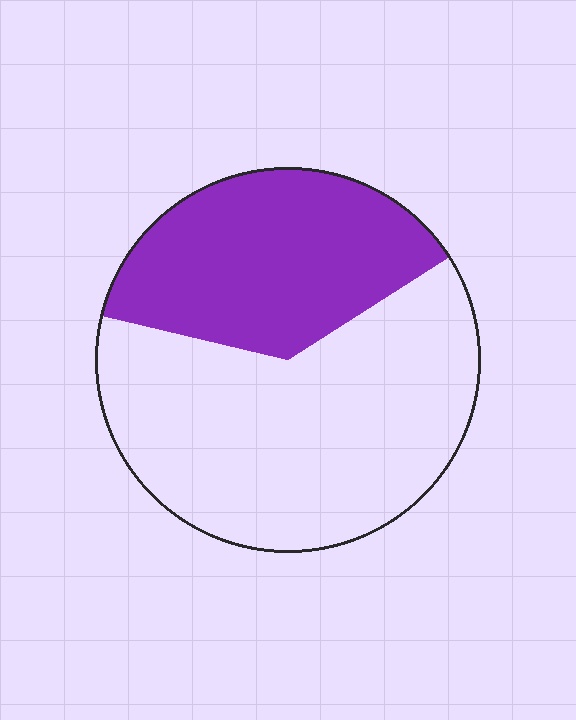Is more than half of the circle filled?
No.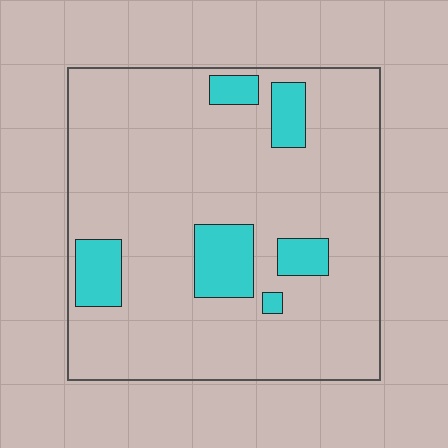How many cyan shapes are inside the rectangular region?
6.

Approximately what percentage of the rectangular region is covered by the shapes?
Approximately 15%.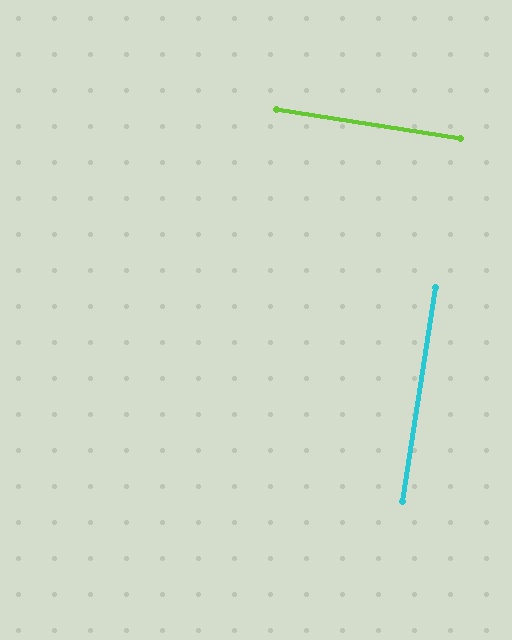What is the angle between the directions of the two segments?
Approximately 90 degrees.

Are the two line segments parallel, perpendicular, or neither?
Perpendicular — they meet at approximately 90°.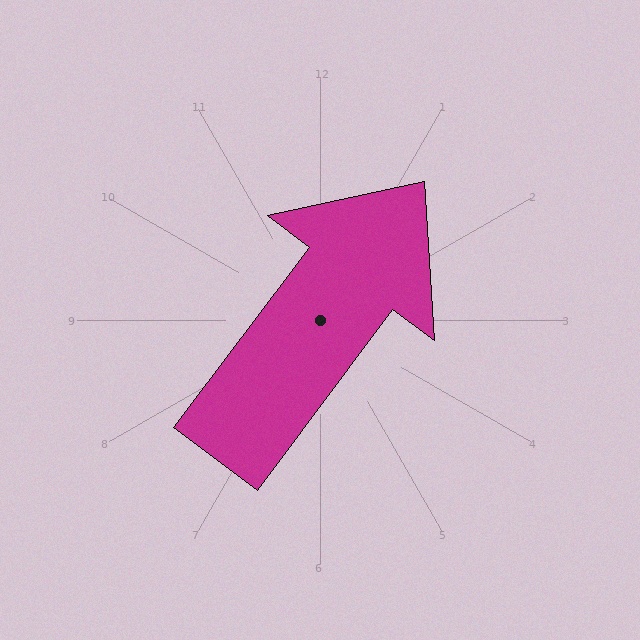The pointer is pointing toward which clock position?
Roughly 1 o'clock.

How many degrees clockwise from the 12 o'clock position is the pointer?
Approximately 37 degrees.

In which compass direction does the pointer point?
Northeast.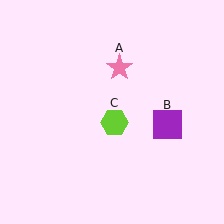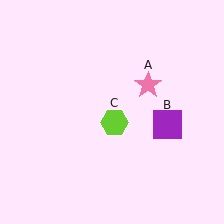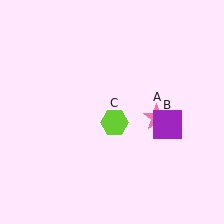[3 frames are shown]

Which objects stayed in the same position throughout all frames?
Purple square (object B) and lime hexagon (object C) remained stationary.